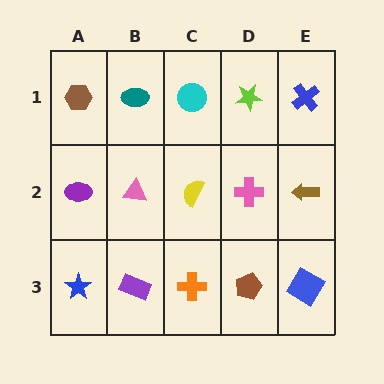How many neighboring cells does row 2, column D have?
4.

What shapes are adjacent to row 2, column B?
A teal ellipse (row 1, column B), a purple rectangle (row 3, column B), a purple ellipse (row 2, column A), a yellow semicircle (row 2, column C).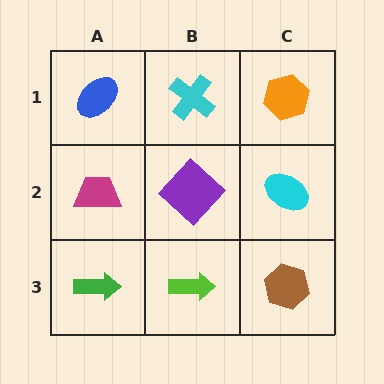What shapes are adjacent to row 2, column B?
A cyan cross (row 1, column B), a lime arrow (row 3, column B), a magenta trapezoid (row 2, column A), a cyan ellipse (row 2, column C).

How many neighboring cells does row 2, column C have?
3.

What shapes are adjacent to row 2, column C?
An orange hexagon (row 1, column C), a brown hexagon (row 3, column C), a purple diamond (row 2, column B).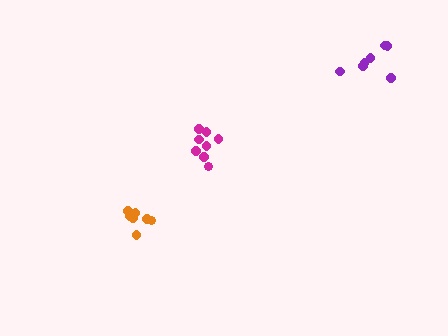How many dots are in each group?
Group 1: 8 dots, Group 2: 8 dots, Group 3: 7 dots (23 total).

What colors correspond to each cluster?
The clusters are colored: orange, magenta, purple.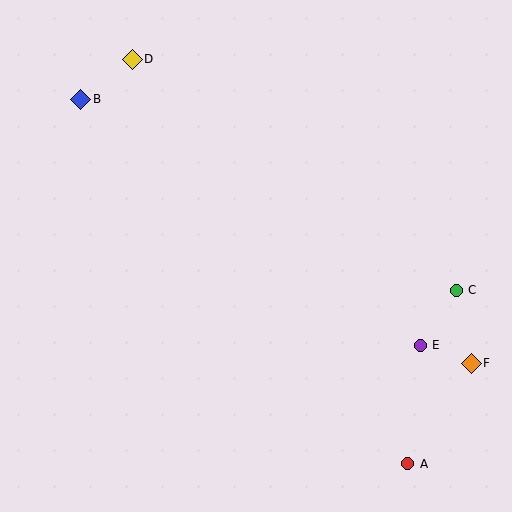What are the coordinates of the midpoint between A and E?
The midpoint between A and E is at (414, 404).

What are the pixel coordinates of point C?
Point C is at (456, 290).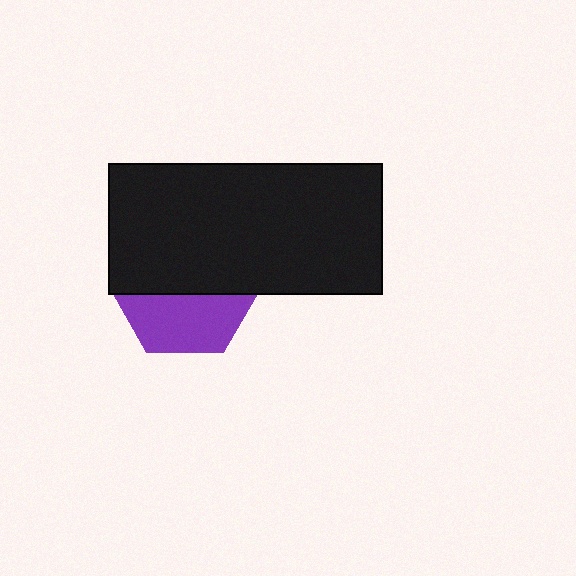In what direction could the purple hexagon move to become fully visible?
The purple hexagon could move down. That would shift it out from behind the black rectangle entirely.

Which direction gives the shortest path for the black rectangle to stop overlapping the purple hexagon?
Moving up gives the shortest separation.